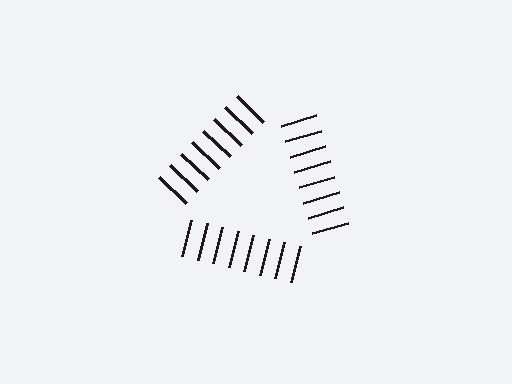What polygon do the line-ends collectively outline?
An illusory triangle — the line segments terminate on its edges but no continuous stroke is drawn.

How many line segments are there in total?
24 — 8 along each of the 3 edges.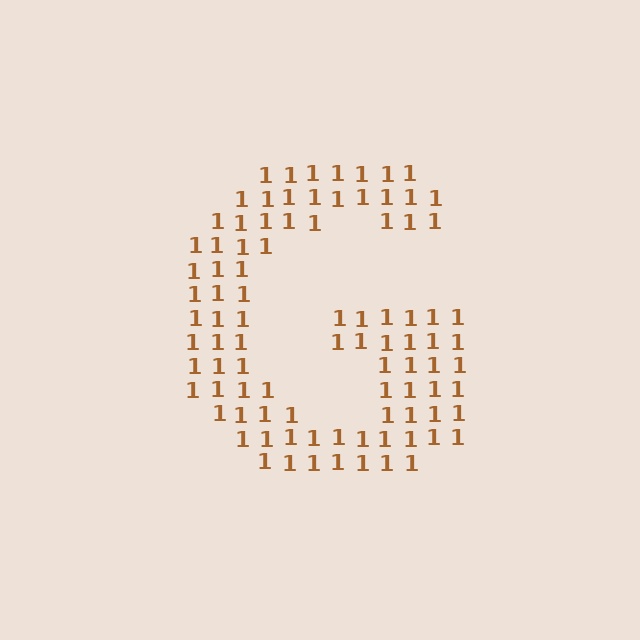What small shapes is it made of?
It is made of small digit 1's.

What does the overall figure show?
The overall figure shows the letter G.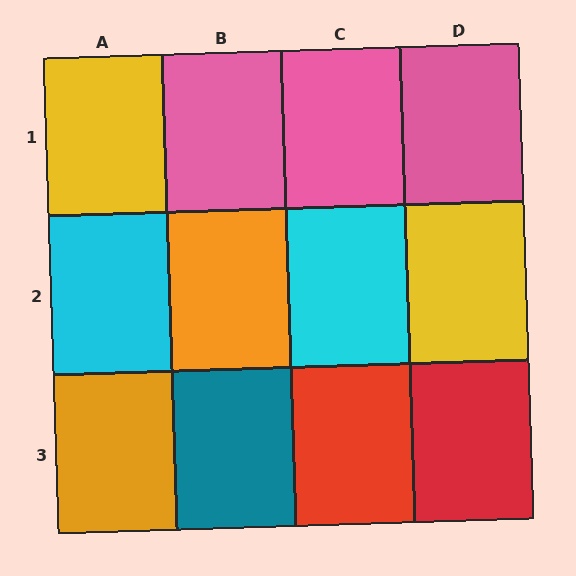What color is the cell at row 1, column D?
Pink.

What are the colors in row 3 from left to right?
Orange, teal, red, red.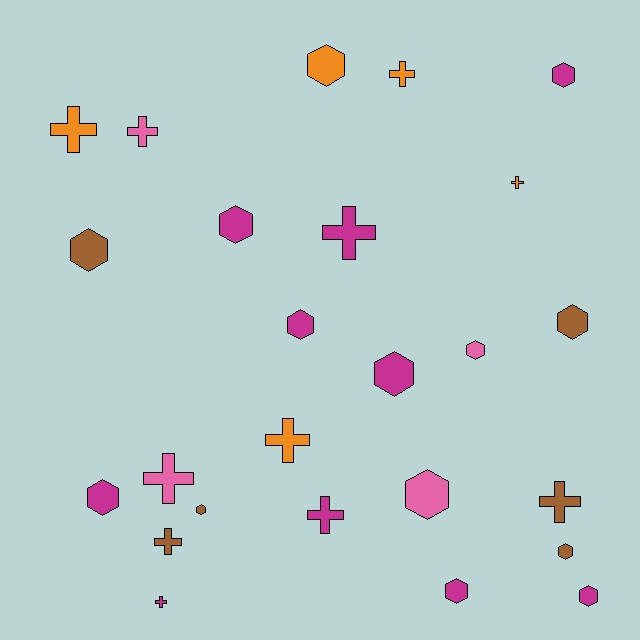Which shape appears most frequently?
Hexagon, with 14 objects.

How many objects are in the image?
There are 25 objects.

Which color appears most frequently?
Magenta, with 10 objects.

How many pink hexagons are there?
There are 2 pink hexagons.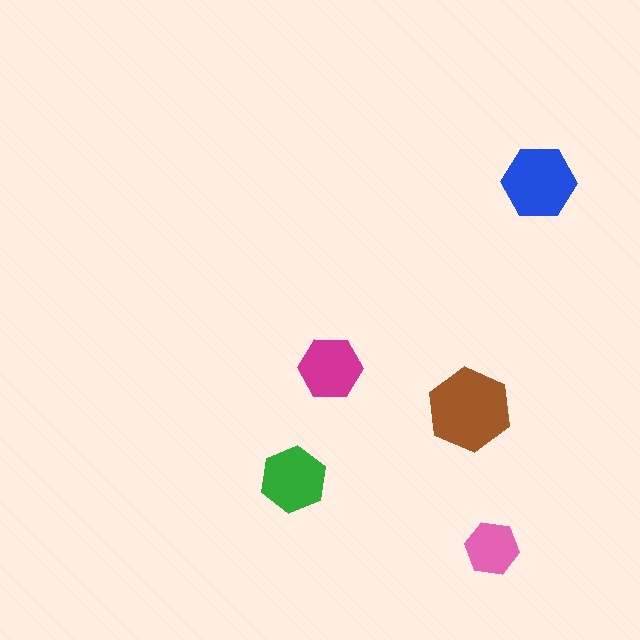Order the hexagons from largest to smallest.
the brown one, the blue one, the green one, the magenta one, the pink one.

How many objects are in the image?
There are 5 objects in the image.